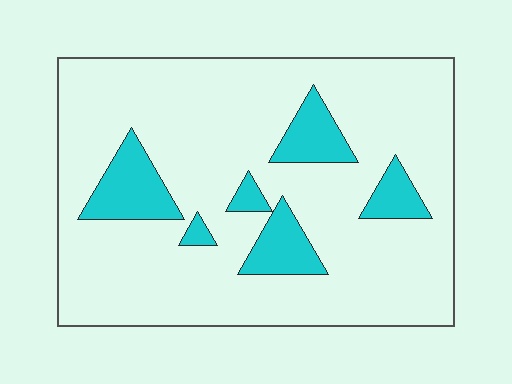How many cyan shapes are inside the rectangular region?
6.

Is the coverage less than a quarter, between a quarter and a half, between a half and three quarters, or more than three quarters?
Less than a quarter.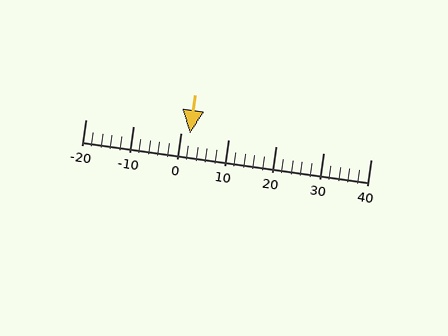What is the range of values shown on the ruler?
The ruler shows values from -20 to 40.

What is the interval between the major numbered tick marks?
The major tick marks are spaced 10 units apart.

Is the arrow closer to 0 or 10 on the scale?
The arrow is closer to 0.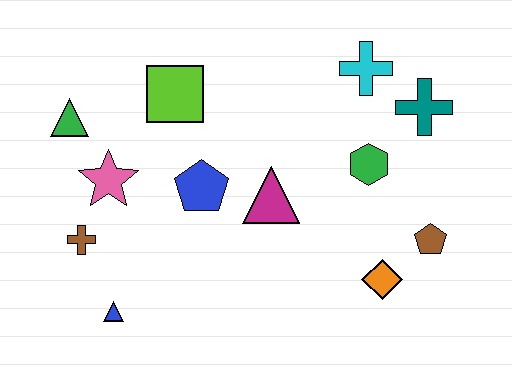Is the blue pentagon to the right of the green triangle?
Yes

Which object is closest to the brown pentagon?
The orange diamond is closest to the brown pentagon.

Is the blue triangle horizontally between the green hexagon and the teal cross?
No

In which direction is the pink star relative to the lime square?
The pink star is below the lime square.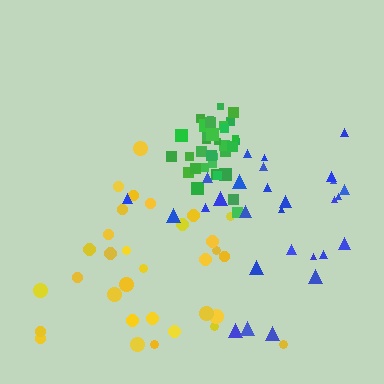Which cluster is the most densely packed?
Green.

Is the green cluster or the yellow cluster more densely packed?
Green.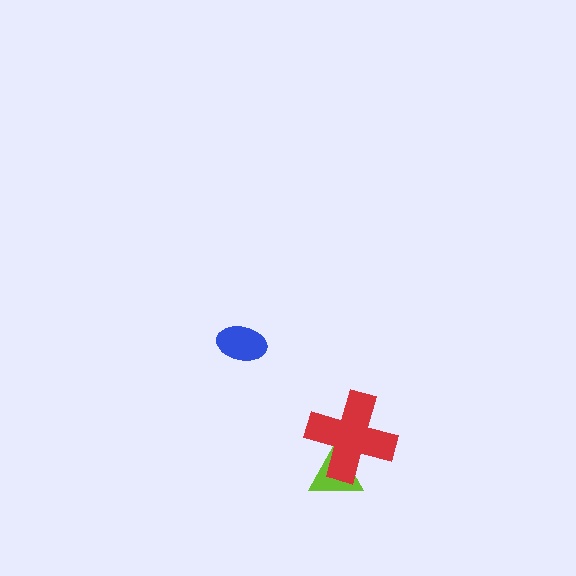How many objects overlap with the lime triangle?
1 object overlaps with the lime triangle.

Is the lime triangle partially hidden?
Yes, it is partially covered by another shape.